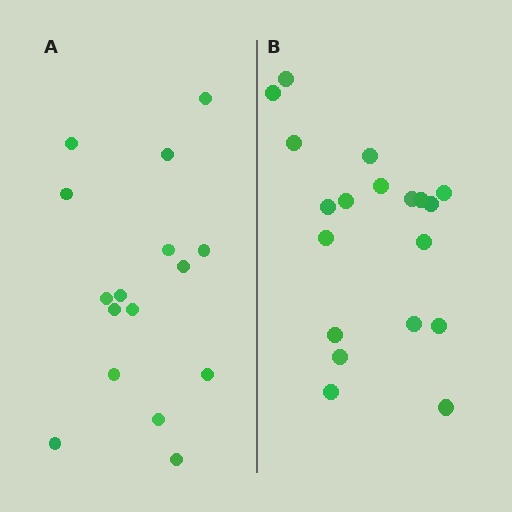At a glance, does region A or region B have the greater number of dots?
Region B (the right region) has more dots.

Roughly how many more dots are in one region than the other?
Region B has just a few more — roughly 2 or 3 more dots than region A.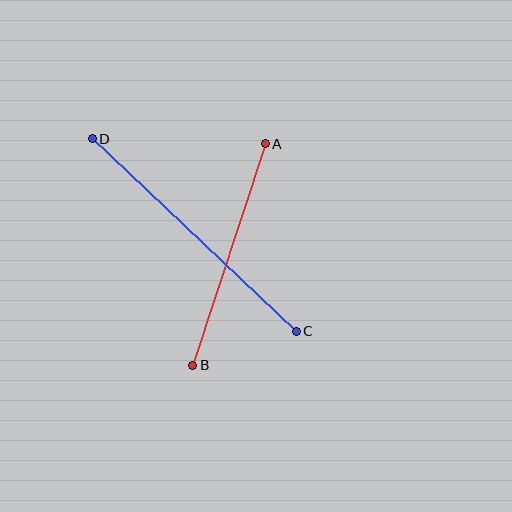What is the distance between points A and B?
The distance is approximately 233 pixels.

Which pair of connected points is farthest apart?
Points C and D are farthest apart.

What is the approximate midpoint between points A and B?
The midpoint is at approximately (229, 254) pixels.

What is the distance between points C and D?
The distance is approximately 281 pixels.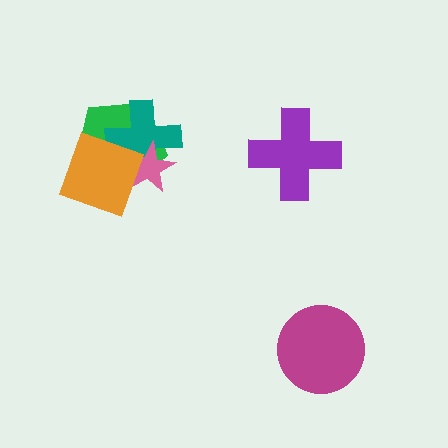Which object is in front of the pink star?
The orange square is in front of the pink star.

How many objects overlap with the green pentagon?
3 objects overlap with the green pentagon.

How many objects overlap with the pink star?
3 objects overlap with the pink star.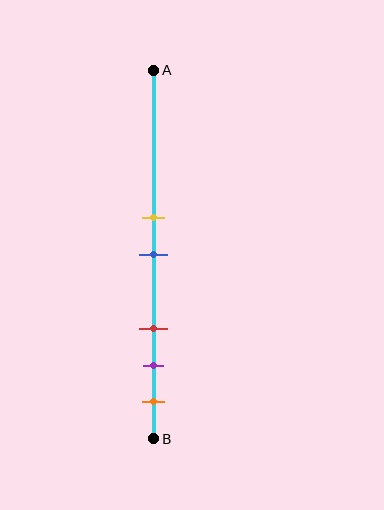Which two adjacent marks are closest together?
The yellow and blue marks are the closest adjacent pair.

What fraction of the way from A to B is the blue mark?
The blue mark is approximately 50% (0.5) of the way from A to B.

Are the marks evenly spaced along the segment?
No, the marks are not evenly spaced.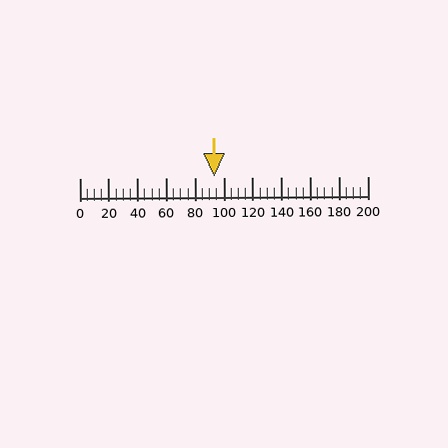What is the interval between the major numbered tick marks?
The major tick marks are spaced 20 units apart.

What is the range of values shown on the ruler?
The ruler shows values from 0 to 200.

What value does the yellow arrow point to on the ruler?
The yellow arrow points to approximately 94.